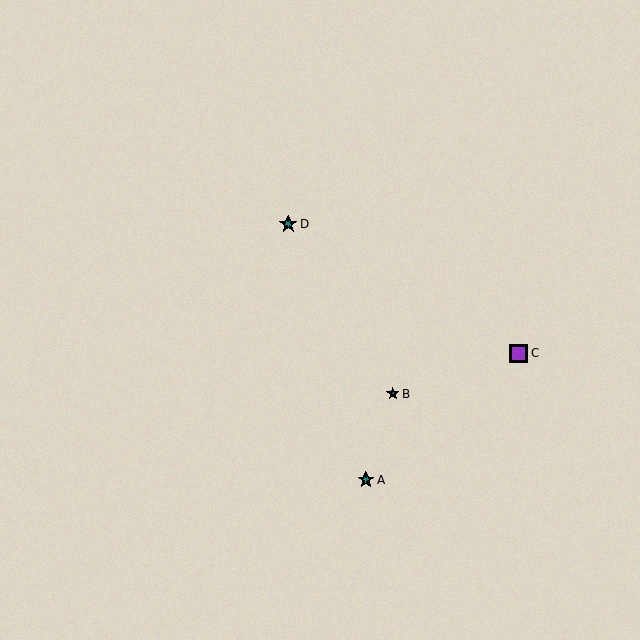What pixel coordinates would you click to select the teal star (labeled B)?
Click at (393, 394) to select the teal star B.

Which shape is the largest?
The purple square (labeled C) is the largest.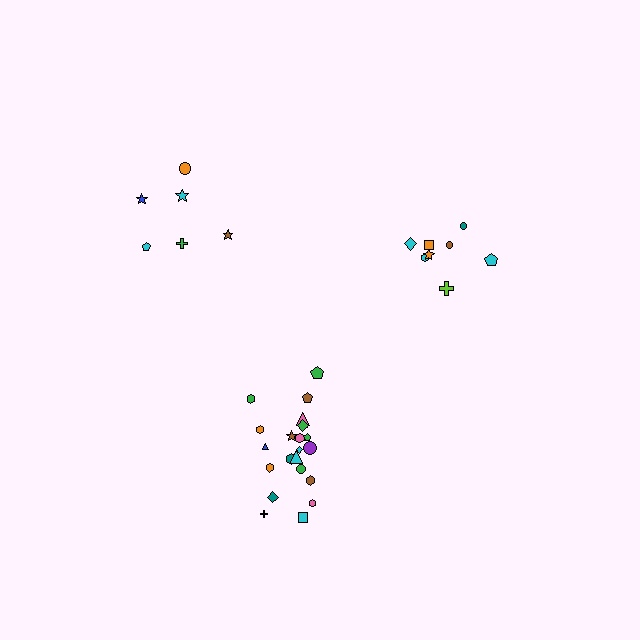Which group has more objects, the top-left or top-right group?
The top-right group.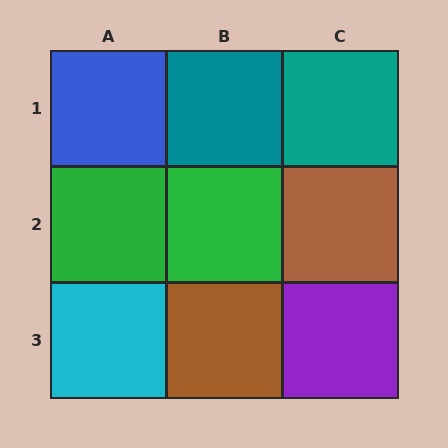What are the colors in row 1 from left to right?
Blue, teal, teal.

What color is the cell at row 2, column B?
Green.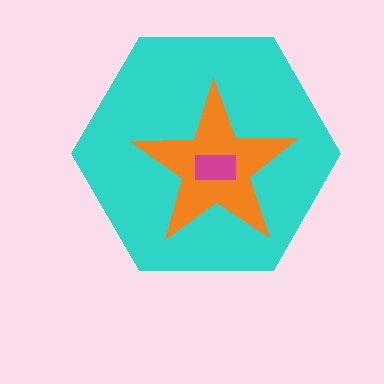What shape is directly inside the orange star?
The magenta rectangle.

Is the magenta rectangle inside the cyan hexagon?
Yes.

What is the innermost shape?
The magenta rectangle.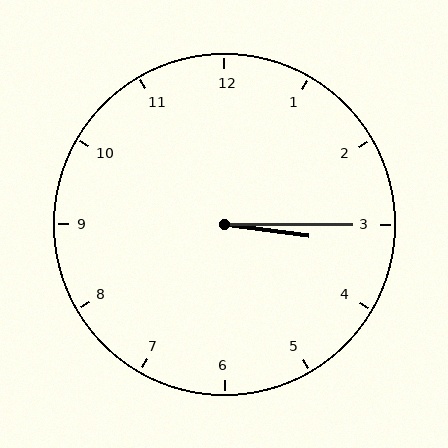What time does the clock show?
3:15.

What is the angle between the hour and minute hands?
Approximately 8 degrees.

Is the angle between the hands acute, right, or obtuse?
It is acute.